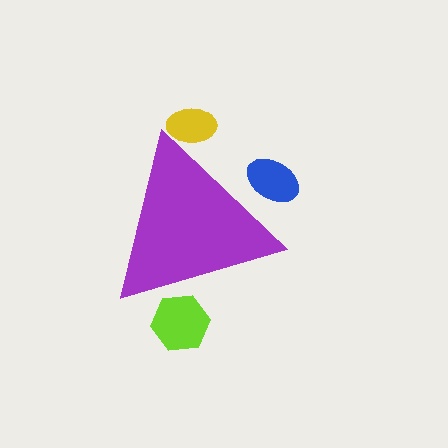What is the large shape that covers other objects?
A purple triangle.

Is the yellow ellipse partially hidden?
Yes, the yellow ellipse is partially hidden behind the purple triangle.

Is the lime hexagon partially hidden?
Yes, the lime hexagon is partially hidden behind the purple triangle.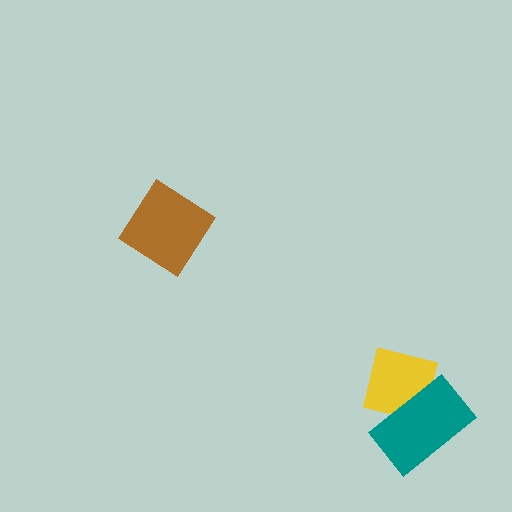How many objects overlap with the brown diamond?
0 objects overlap with the brown diamond.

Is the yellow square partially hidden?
Yes, it is partially covered by another shape.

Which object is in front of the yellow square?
The teal rectangle is in front of the yellow square.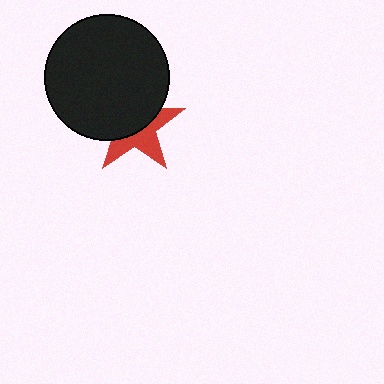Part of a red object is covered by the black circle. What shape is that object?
It is a star.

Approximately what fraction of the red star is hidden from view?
Roughly 56% of the red star is hidden behind the black circle.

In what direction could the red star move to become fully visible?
The red star could move down. That would shift it out from behind the black circle entirely.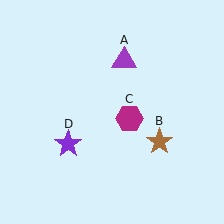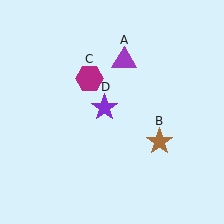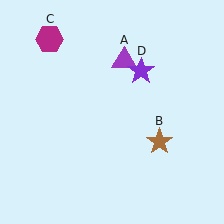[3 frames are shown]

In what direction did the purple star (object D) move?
The purple star (object D) moved up and to the right.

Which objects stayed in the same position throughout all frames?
Purple triangle (object A) and brown star (object B) remained stationary.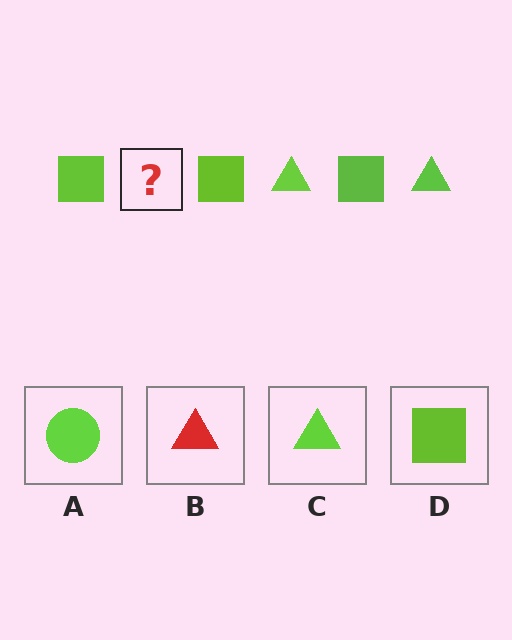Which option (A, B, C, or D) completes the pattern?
C.